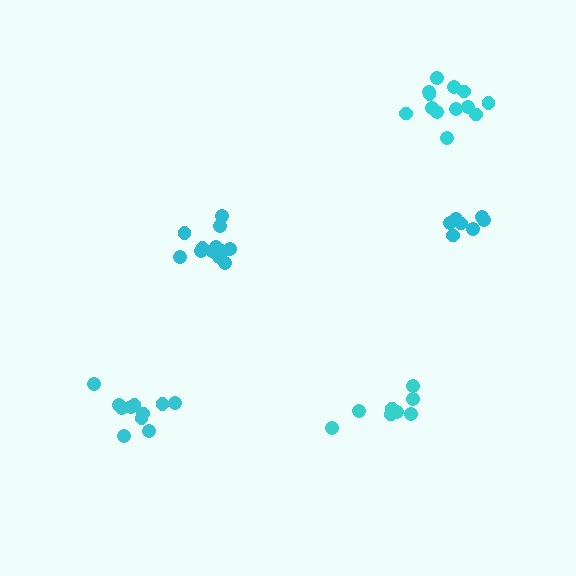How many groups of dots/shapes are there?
There are 5 groups.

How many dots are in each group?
Group 1: 13 dots, Group 2: 7 dots, Group 3: 11 dots, Group 4: 8 dots, Group 5: 13 dots (52 total).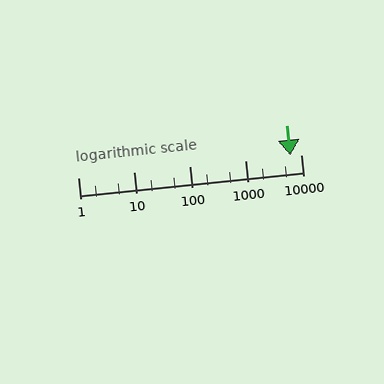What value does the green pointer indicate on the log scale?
The pointer indicates approximately 6500.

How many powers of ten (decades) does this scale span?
The scale spans 4 decades, from 1 to 10000.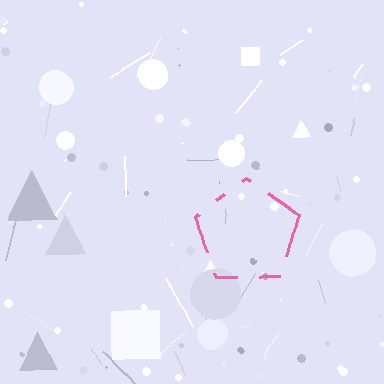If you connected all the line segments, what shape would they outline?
They would outline a pentagon.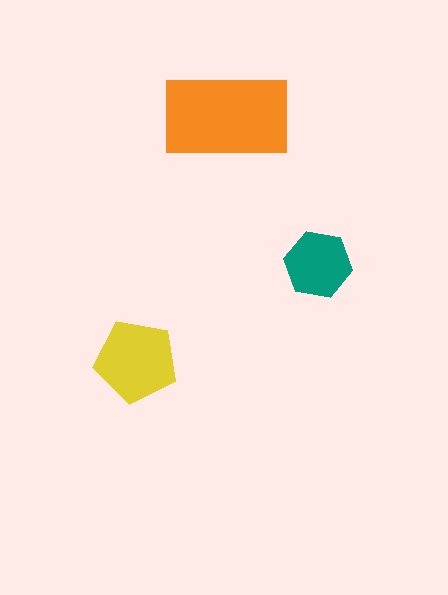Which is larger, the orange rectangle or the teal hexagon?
The orange rectangle.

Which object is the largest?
The orange rectangle.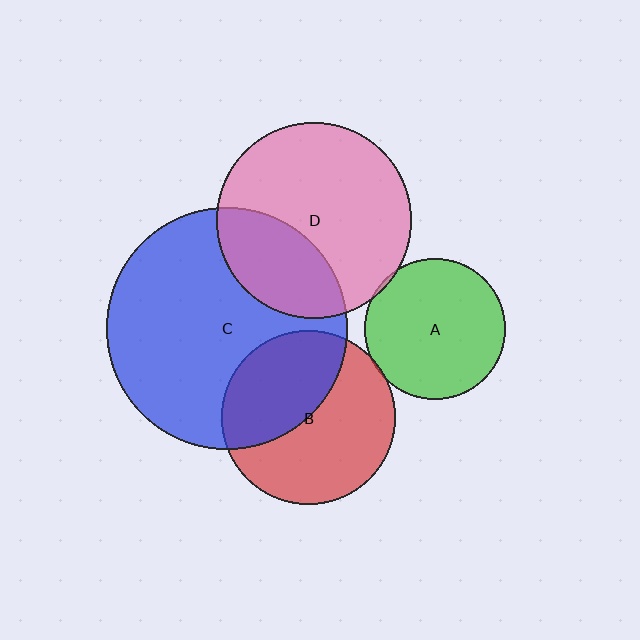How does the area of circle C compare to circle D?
Approximately 1.5 times.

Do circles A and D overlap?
Yes.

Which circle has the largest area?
Circle C (blue).